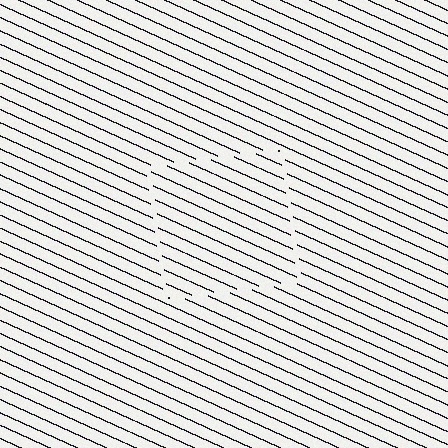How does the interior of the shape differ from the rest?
The interior of the shape contains the same grating, shifted by half a period — the contour is defined by the phase discontinuity where line-ends from the inner and outer gratings abut.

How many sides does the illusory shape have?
4 sides — the line-ends trace a square.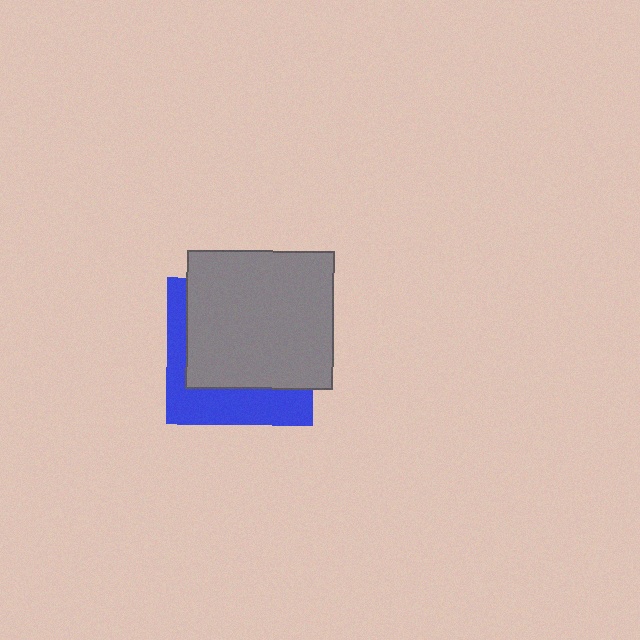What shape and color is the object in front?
The object in front is a gray rectangle.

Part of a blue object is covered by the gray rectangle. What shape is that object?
It is a square.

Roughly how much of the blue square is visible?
A small part of it is visible (roughly 34%).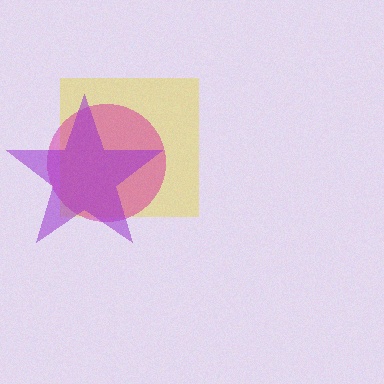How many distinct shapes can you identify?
There are 3 distinct shapes: a yellow square, a magenta circle, a purple star.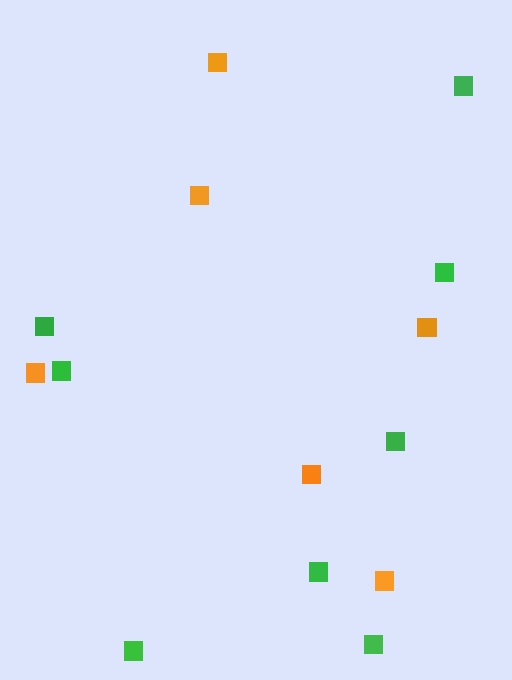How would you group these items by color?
There are 2 groups: one group of orange squares (6) and one group of green squares (8).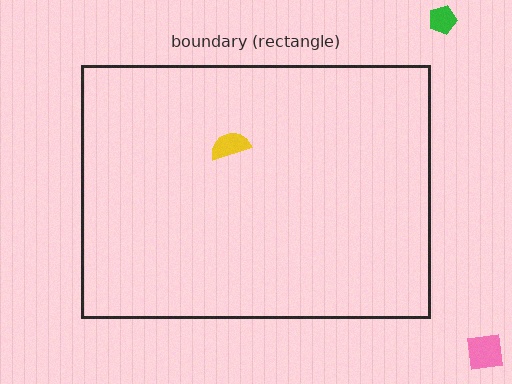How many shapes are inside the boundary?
1 inside, 2 outside.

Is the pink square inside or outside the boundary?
Outside.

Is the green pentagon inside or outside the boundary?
Outside.